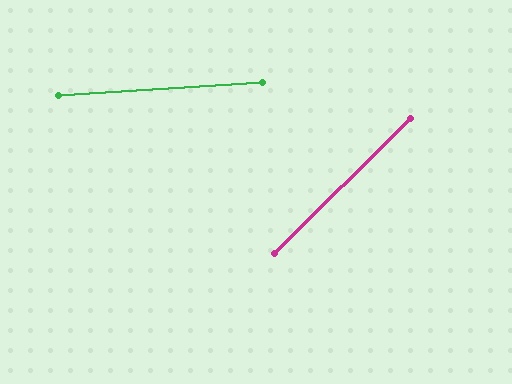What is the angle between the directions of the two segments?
Approximately 41 degrees.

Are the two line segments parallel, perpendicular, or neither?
Neither parallel nor perpendicular — they differ by about 41°.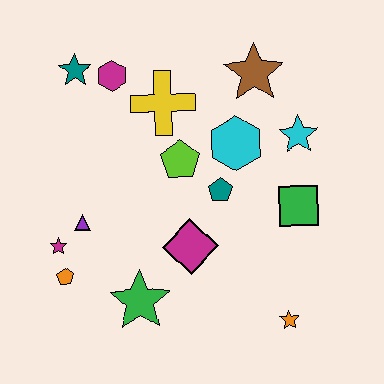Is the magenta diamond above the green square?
No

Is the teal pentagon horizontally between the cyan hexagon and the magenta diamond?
Yes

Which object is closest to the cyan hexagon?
The teal pentagon is closest to the cyan hexagon.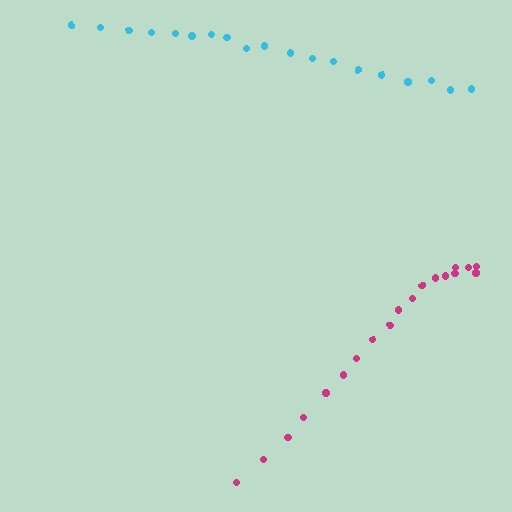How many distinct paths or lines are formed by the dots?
There are 2 distinct paths.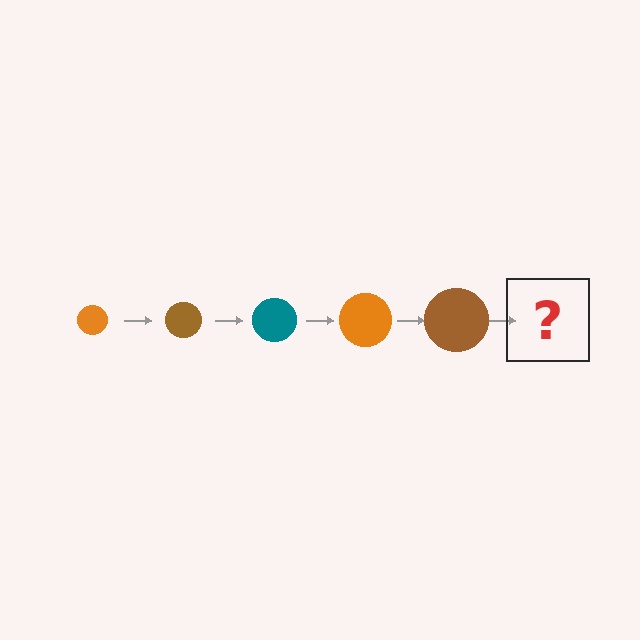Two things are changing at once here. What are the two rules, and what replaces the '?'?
The two rules are that the circle grows larger each step and the color cycles through orange, brown, and teal. The '?' should be a teal circle, larger than the previous one.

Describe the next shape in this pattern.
It should be a teal circle, larger than the previous one.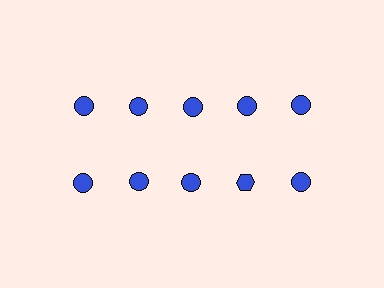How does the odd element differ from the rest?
It has a different shape: hexagon instead of circle.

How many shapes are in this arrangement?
There are 10 shapes arranged in a grid pattern.